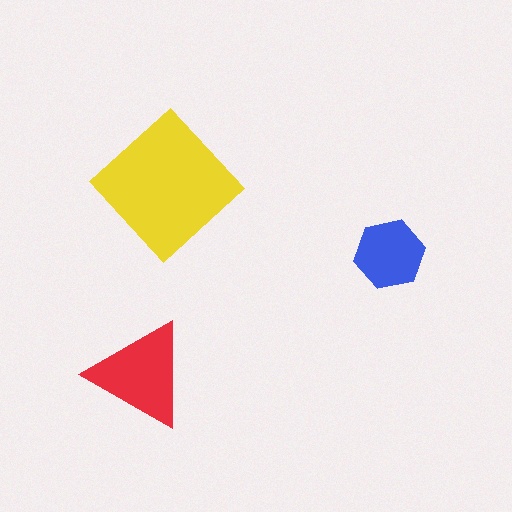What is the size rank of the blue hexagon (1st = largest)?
3rd.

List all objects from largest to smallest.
The yellow diamond, the red triangle, the blue hexagon.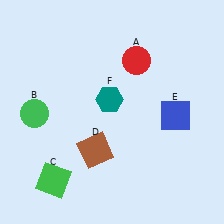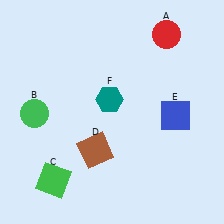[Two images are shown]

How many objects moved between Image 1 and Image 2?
1 object moved between the two images.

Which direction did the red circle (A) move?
The red circle (A) moved right.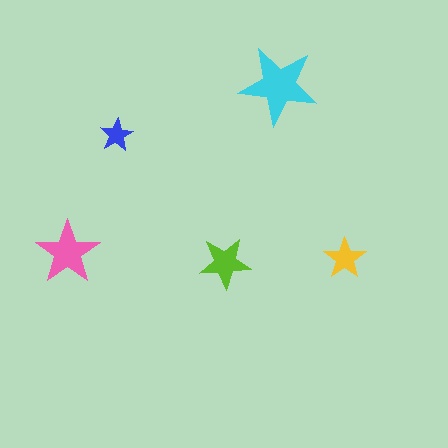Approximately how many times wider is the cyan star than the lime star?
About 1.5 times wider.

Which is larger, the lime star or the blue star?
The lime one.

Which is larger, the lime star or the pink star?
The pink one.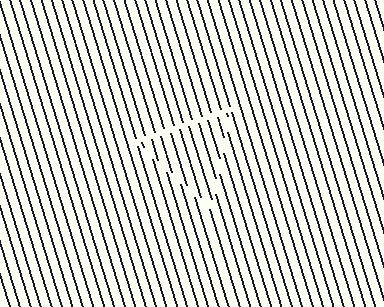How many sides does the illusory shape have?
3 sides — the line-ends trace a triangle.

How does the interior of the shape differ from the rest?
The interior of the shape contains the same grating, shifted by half a period — the contour is defined by the phase discontinuity where line-ends from the inner and outer gratings abut.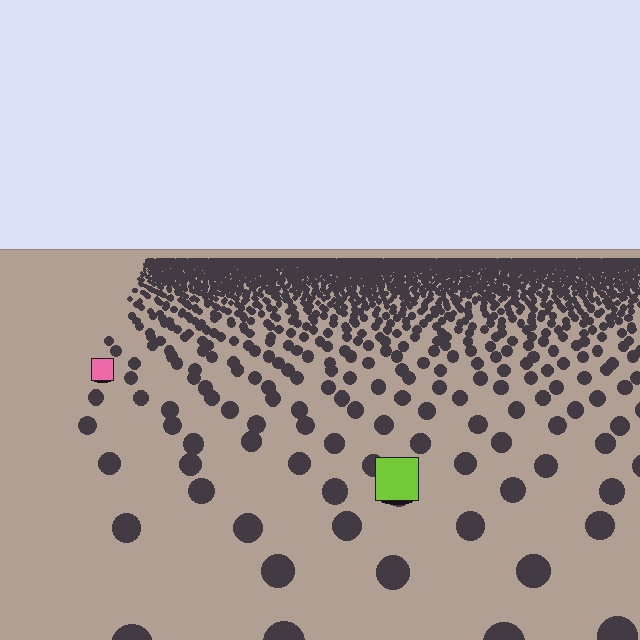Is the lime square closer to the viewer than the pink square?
Yes. The lime square is closer — you can tell from the texture gradient: the ground texture is coarser near it.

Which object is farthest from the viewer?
The pink square is farthest from the viewer. It appears smaller and the ground texture around it is denser.